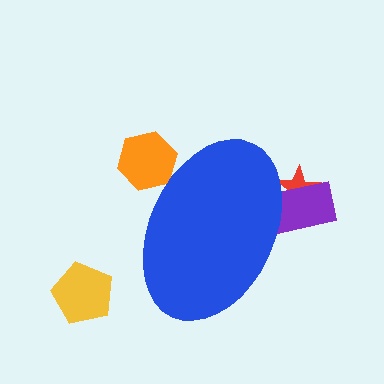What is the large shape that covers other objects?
A blue ellipse.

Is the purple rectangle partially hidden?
Yes, the purple rectangle is partially hidden behind the blue ellipse.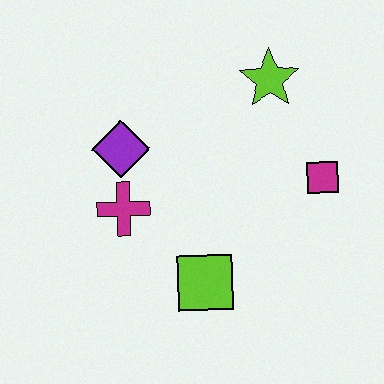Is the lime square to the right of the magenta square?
No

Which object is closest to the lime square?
The magenta cross is closest to the lime square.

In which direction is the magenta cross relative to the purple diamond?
The magenta cross is below the purple diamond.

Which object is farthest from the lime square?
The lime star is farthest from the lime square.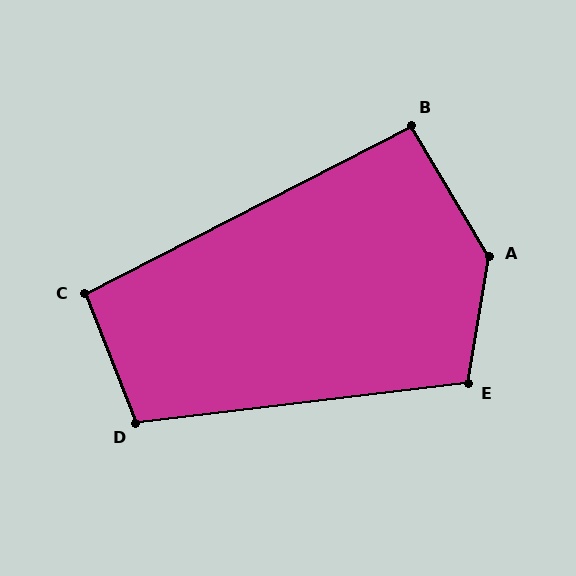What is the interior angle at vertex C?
Approximately 96 degrees (obtuse).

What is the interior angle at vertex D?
Approximately 105 degrees (obtuse).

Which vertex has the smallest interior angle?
B, at approximately 94 degrees.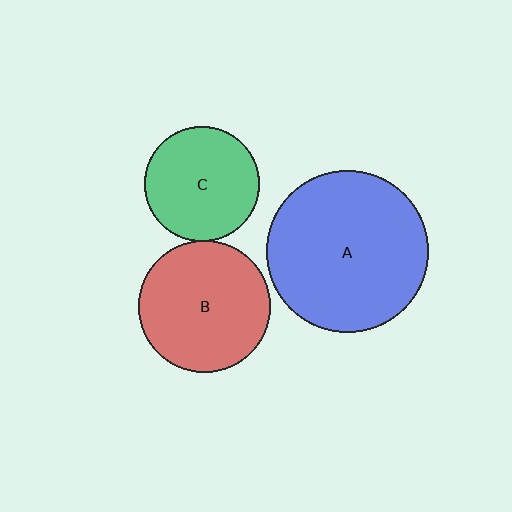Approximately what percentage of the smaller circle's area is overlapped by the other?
Approximately 5%.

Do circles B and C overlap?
Yes.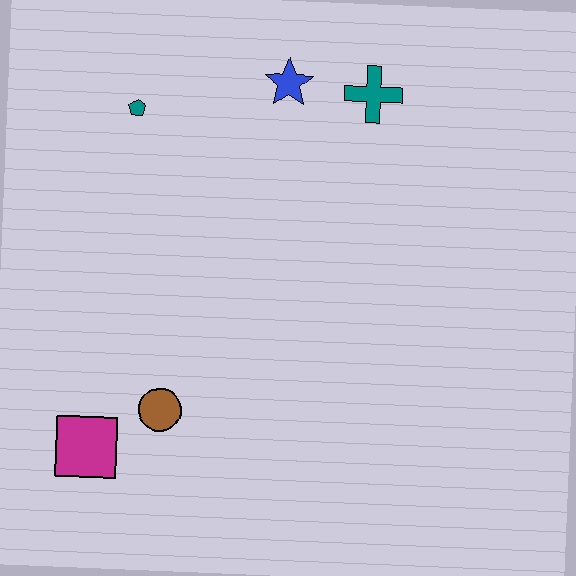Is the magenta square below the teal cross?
Yes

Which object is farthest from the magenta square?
The teal cross is farthest from the magenta square.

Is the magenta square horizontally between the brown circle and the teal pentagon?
No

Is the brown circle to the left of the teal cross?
Yes